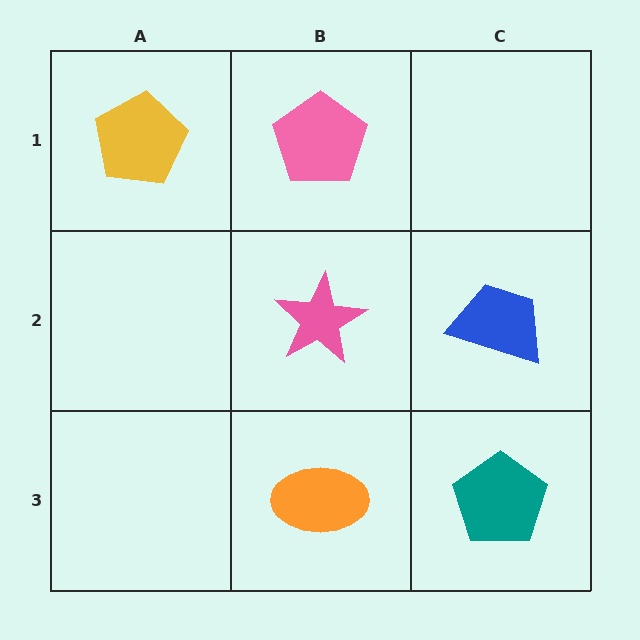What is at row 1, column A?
A yellow pentagon.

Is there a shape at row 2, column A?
No, that cell is empty.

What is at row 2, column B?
A pink star.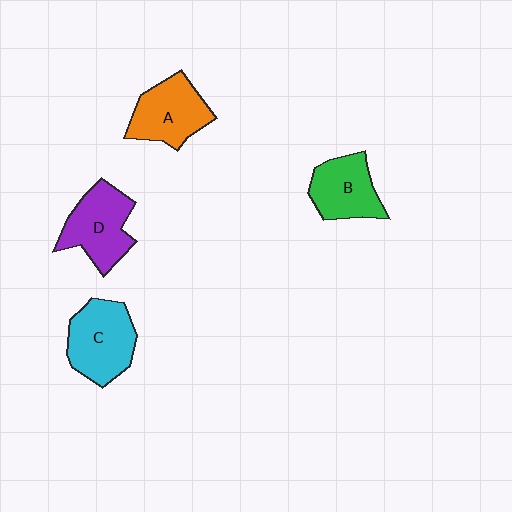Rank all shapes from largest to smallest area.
From largest to smallest: C (cyan), D (purple), A (orange), B (green).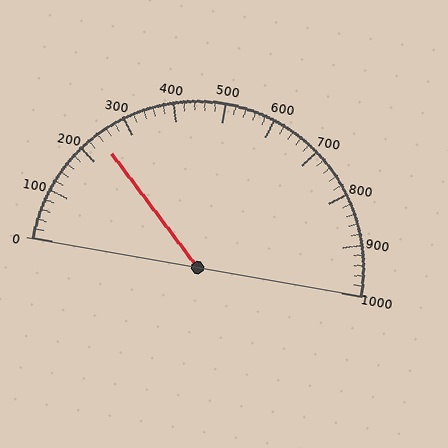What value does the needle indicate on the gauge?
The needle indicates approximately 240.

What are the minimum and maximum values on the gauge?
The gauge ranges from 0 to 1000.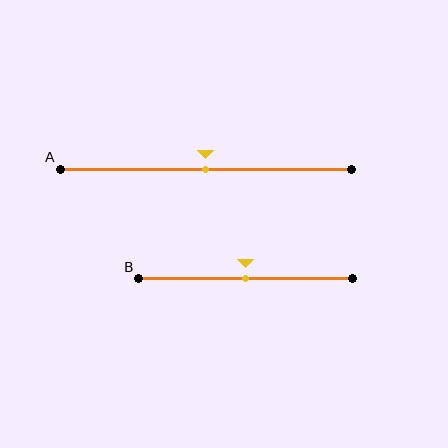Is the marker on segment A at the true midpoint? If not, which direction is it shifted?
Yes, the marker on segment A is at the true midpoint.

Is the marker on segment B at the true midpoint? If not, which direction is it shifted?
Yes, the marker on segment B is at the true midpoint.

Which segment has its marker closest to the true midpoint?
Segment A has its marker closest to the true midpoint.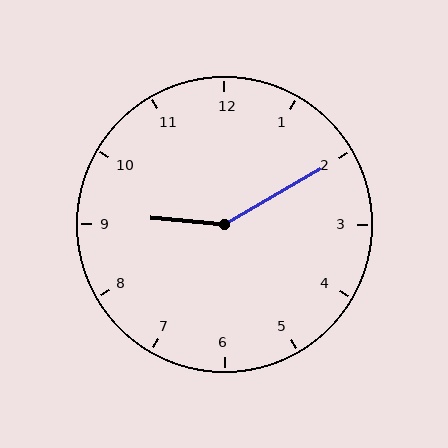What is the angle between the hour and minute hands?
Approximately 145 degrees.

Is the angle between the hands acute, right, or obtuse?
It is obtuse.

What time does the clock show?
9:10.